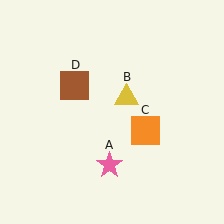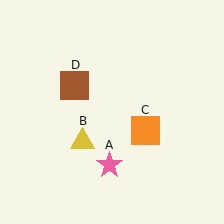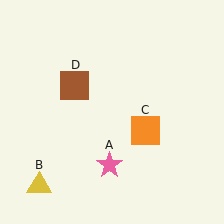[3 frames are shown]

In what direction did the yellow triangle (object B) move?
The yellow triangle (object B) moved down and to the left.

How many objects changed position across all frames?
1 object changed position: yellow triangle (object B).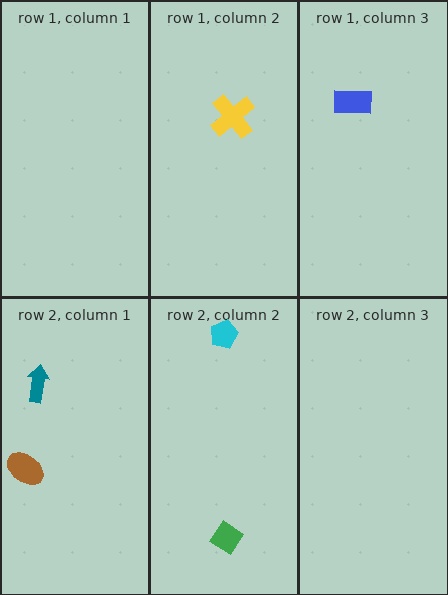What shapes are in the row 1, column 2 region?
The yellow cross.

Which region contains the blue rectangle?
The row 1, column 3 region.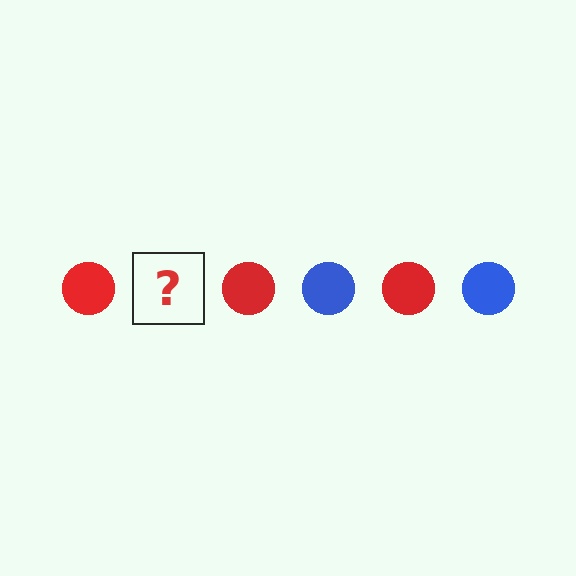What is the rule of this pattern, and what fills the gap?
The rule is that the pattern cycles through red, blue circles. The gap should be filled with a blue circle.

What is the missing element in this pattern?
The missing element is a blue circle.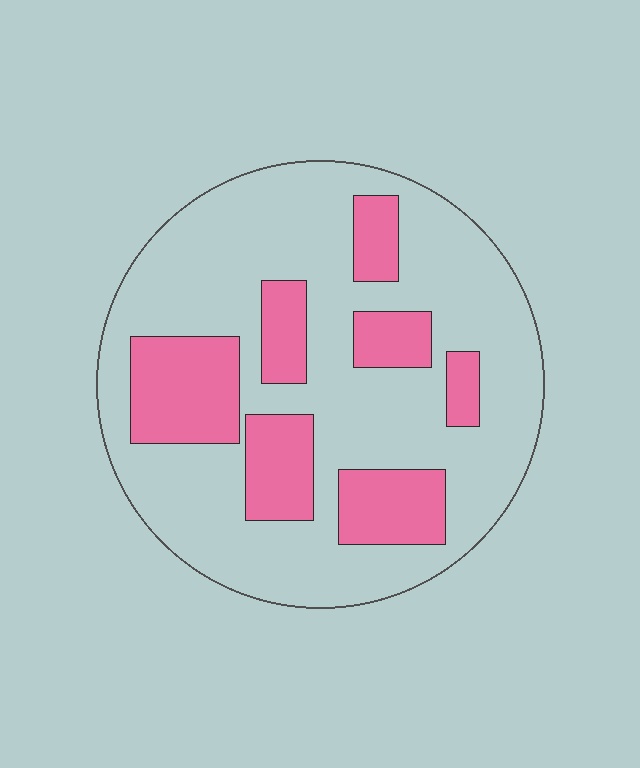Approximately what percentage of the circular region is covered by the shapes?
Approximately 25%.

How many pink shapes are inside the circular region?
7.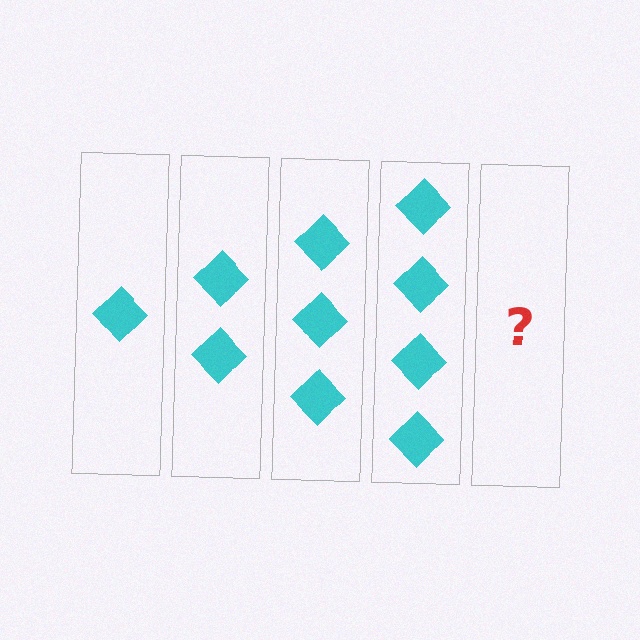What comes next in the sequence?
The next element should be 5 diamonds.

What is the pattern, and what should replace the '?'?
The pattern is that each step adds one more diamond. The '?' should be 5 diamonds.